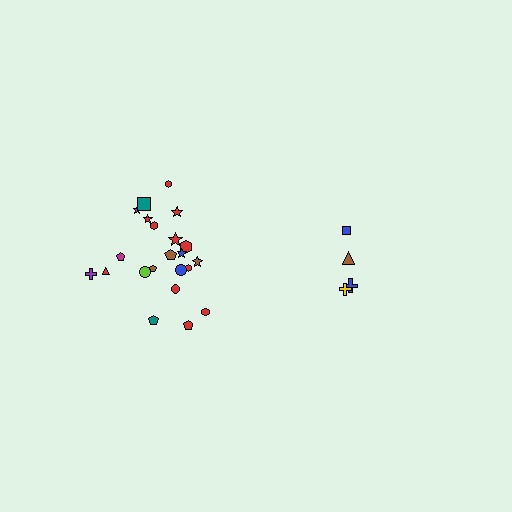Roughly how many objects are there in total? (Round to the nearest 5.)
Roughly 25 objects in total.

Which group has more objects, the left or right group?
The left group.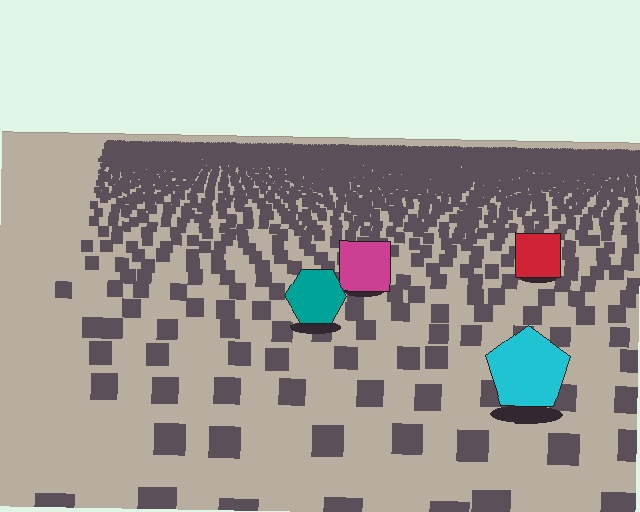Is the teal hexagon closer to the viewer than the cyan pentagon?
No. The cyan pentagon is closer — you can tell from the texture gradient: the ground texture is coarser near it.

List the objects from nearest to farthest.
From nearest to farthest: the cyan pentagon, the teal hexagon, the magenta square, the red square.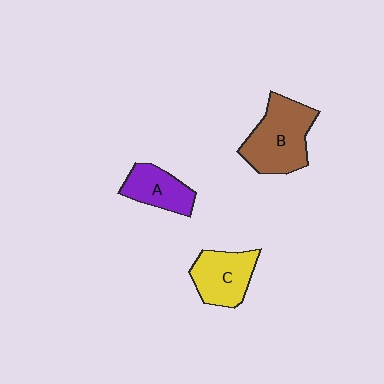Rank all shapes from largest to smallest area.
From largest to smallest: B (brown), C (yellow), A (purple).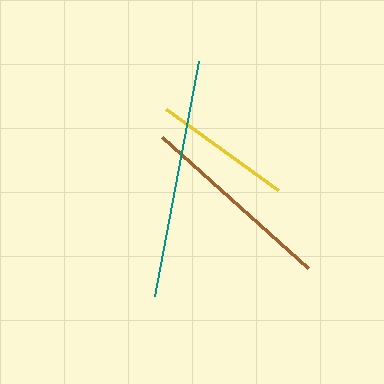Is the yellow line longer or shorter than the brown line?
The brown line is longer than the yellow line.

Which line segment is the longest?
The teal line is the longest at approximately 239 pixels.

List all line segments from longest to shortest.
From longest to shortest: teal, brown, yellow.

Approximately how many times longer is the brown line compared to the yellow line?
The brown line is approximately 1.4 times the length of the yellow line.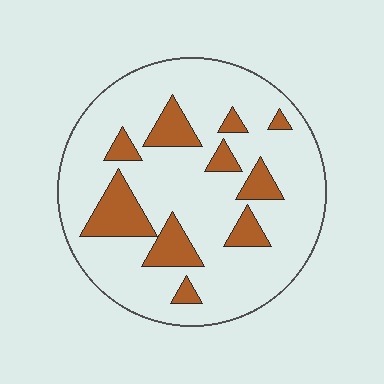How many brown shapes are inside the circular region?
10.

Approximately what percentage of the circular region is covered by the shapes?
Approximately 20%.